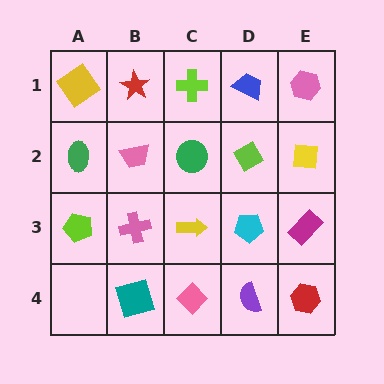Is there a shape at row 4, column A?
No, that cell is empty.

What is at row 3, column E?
A magenta rectangle.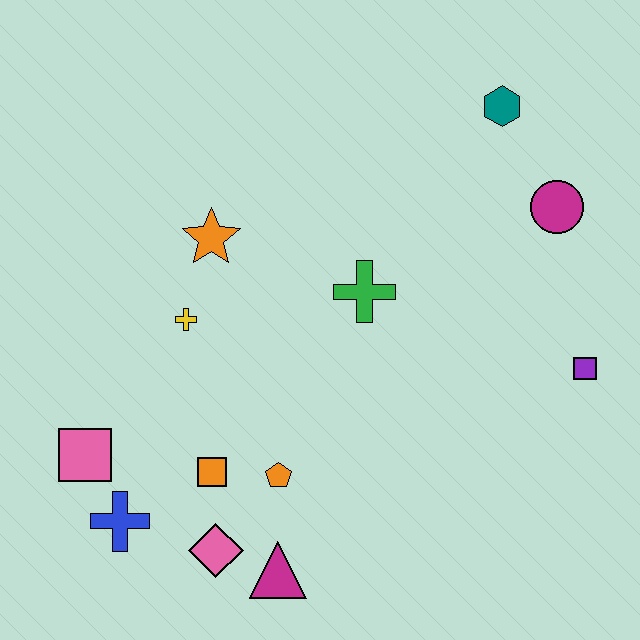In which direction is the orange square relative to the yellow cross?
The orange square is below the yellow cross.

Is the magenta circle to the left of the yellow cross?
No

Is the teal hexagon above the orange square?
Yes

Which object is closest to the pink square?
The blue cross is closest to the pink square.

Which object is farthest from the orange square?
The teal hexagon is farthest from the orange square.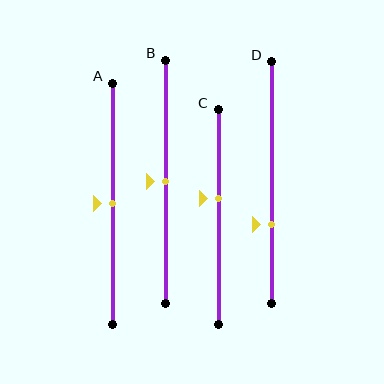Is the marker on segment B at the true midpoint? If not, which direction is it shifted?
Yes, the marker on segment B is at the true midpoint.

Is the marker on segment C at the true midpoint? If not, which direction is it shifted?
No, the marker on segment C is shifted upward by about 9% of the segment length.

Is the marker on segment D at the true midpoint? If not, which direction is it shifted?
No, the marker on segment D is shifted downward by about 17% of the segment length.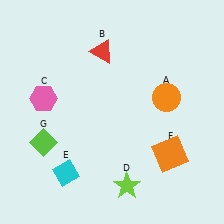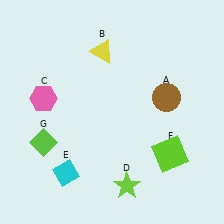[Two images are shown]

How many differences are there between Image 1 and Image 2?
There are 3 differences between the two images.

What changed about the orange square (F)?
In Image 1, F is orange. In Image 2, it changed to lime.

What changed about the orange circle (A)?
In Image 1, A is orange. In Image 2, it changed to brown.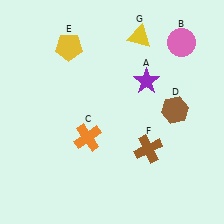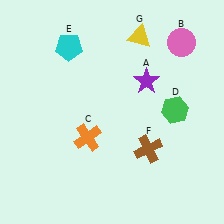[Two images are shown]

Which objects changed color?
D changed from brown to green. E changed from yellow to cyan.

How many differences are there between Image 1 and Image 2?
There are 2 differences between the two images.